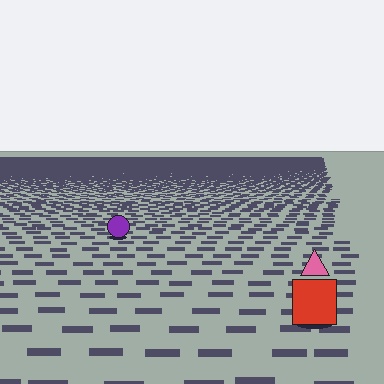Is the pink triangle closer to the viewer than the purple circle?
Yes. The pink triangle is closer — you can tell from the texture gradient: the ground texture is coarser near it.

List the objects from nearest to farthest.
From nearest to farthest: the red square, the pink triangle, the purple circle.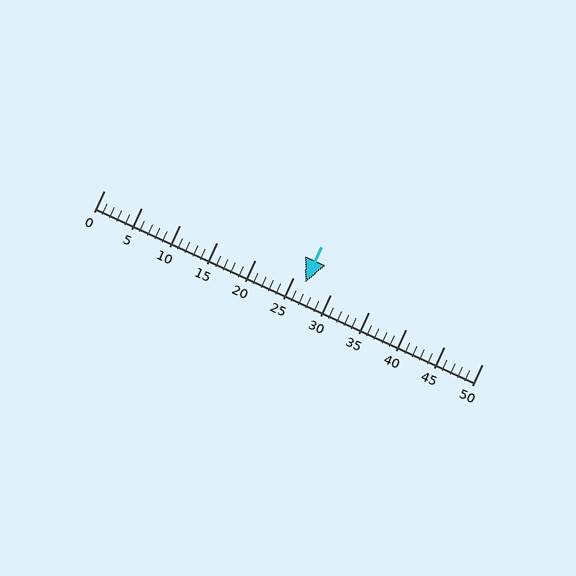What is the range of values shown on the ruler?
The ruler shows values from 0 to 50.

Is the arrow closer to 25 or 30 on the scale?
The arrow is closer to 25.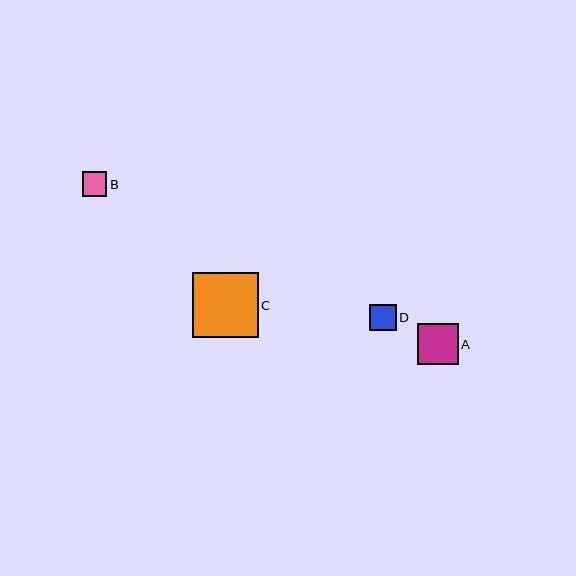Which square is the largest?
Square C is the largest with a size of approximately 65 pixels.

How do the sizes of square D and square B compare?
Square D and square B are approximately the same size.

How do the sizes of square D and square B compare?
Square D and square B are approximately the same size.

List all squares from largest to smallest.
From largest to smallest: C, A, D, B.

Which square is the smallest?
Square B is the smallest with a size of approximately 24 pixels.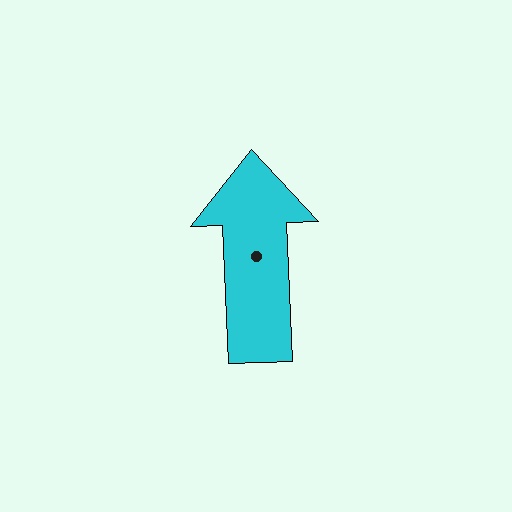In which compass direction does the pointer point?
North.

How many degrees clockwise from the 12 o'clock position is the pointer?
Approximately 358 degrees.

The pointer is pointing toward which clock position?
Roughly 12 o'clock.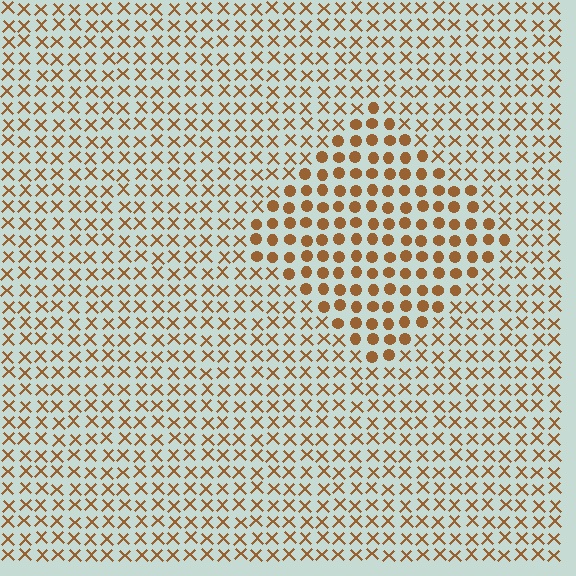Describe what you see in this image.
The image is filled with small brown elements arranged in a uniform grid. A diamond-shaped region contains circles, while the surrounding area contains X marks. The boundary is defined purely by the change in element shape.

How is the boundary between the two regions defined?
The boundary is defined by a change in element shape: circles inside vs. X marks outside. All elements share the same color and spacing.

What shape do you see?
I see a diamond.